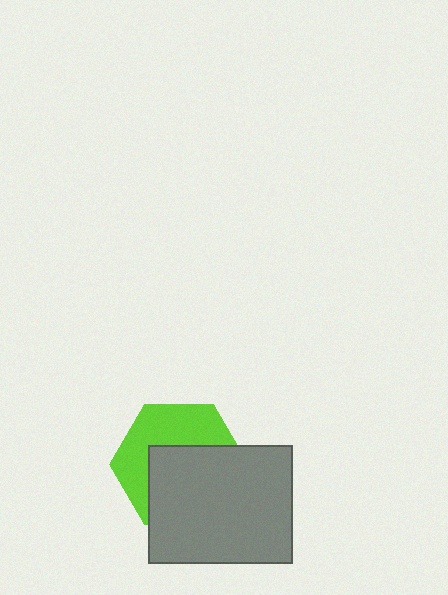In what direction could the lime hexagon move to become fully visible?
The lime hexagon could move up. That would shift it out from behind the gray rectangle entirely.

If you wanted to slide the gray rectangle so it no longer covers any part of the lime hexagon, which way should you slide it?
Slide it down — that is the most direct way to separate the two shapes.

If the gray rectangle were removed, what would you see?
You would see the complete lime hexagon.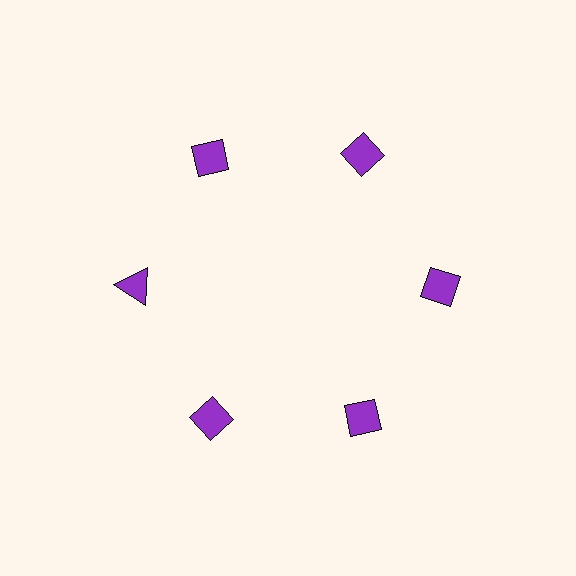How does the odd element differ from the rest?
It has a different shape: triangle instead of diamond.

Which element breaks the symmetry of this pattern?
The purple triangle at roughly the 9 o'clock position breaks the symmetry. All other shapes are purple diamonds.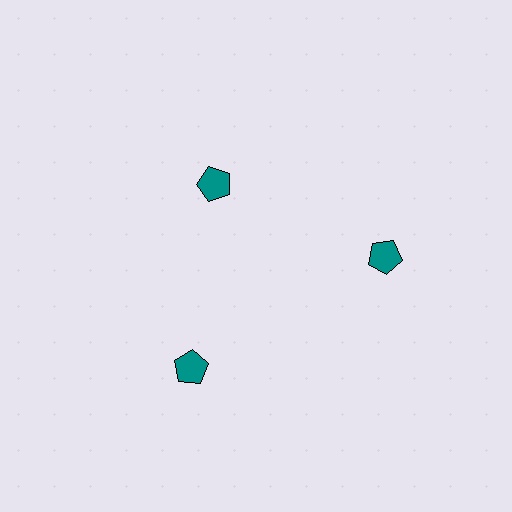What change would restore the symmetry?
The symmetry would be restored by moving it outward, back onto the ring so that all 3 pentagons sit at equal angles and equal distance from the center.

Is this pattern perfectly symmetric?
No. The 3 teal pentagons are arranged in a ring, but one element near the 11 o'clock position is pulled inward toward the center, breaking the 3-fold rotational symmetry.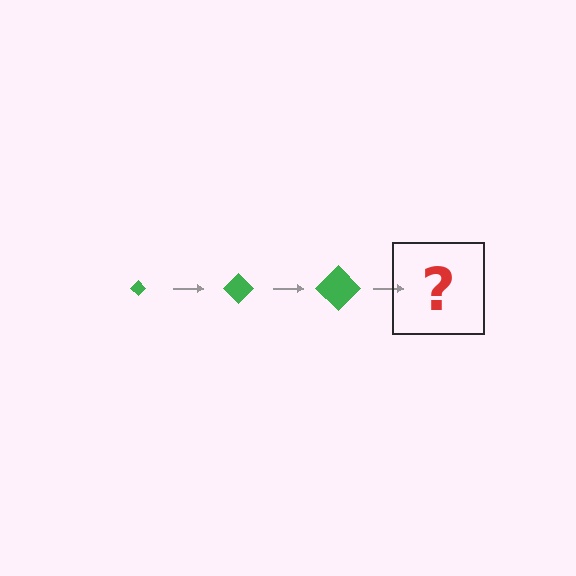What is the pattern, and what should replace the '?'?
The pattern is that the diamond gets progressively larger each step. The '?' should be a green diamond, larger than the previous one.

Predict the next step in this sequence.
The next step is a green diamond, larger than the previous one.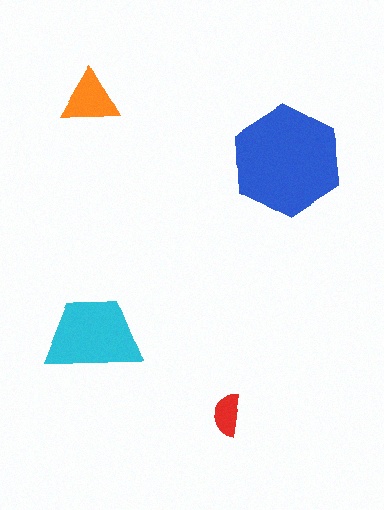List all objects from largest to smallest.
The blue hexagon, the cyan trapezoid, the orange triangle, the red semicircle.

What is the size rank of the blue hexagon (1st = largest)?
1st.